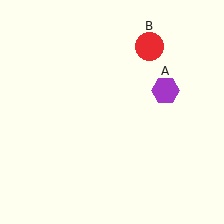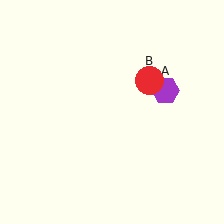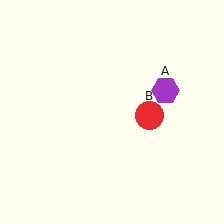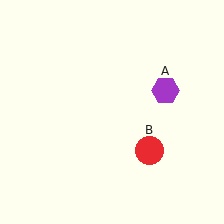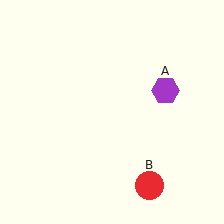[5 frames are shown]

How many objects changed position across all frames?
1 object changed position: red circle (object B).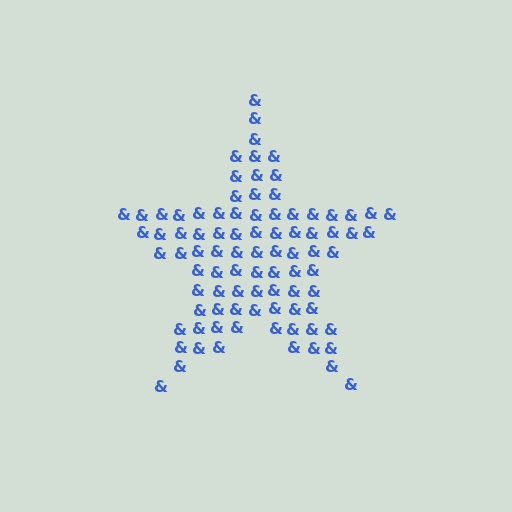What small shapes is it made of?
It is made of small ampersands.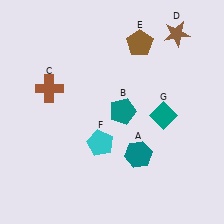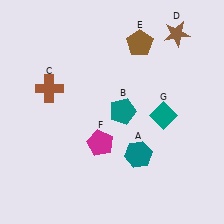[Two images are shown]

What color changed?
The pentagon (F) changed from cyan in Image 1 to magenta in Image 2.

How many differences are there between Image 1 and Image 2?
There is 1 difference between the two images.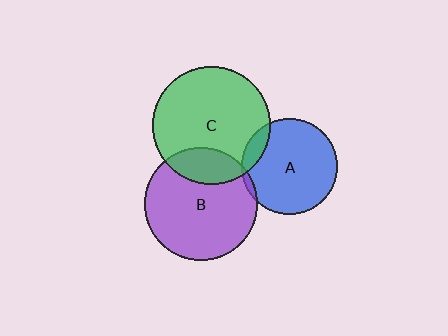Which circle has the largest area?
Circle C (green).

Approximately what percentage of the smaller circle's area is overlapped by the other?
Approximately 20%.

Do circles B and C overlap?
Yes.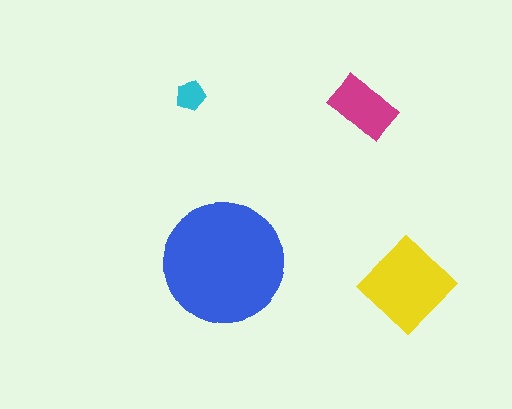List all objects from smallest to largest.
The cyan pentagon, the magenta rectangle, the yellow diamond, the blue circle.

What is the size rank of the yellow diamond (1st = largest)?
2nd.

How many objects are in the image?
There are 4 objects in the image.